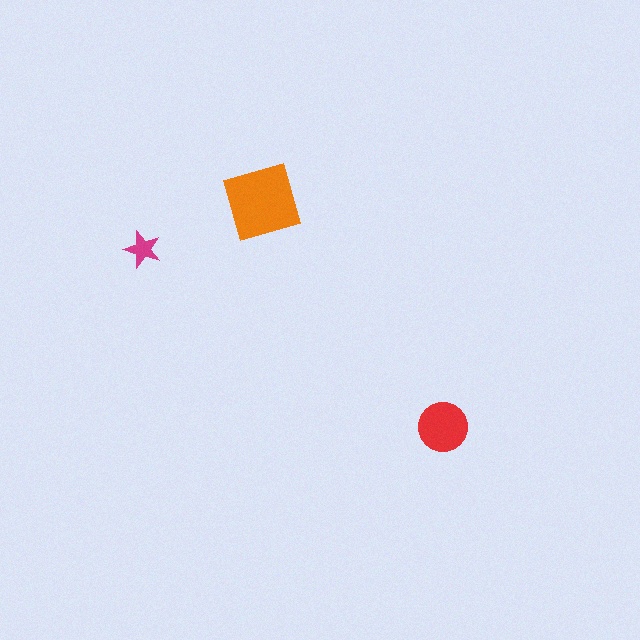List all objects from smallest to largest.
The magenta star, the red circle, the orange diamond.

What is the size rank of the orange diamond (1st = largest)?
1st.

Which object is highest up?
The orange diamond is topmost.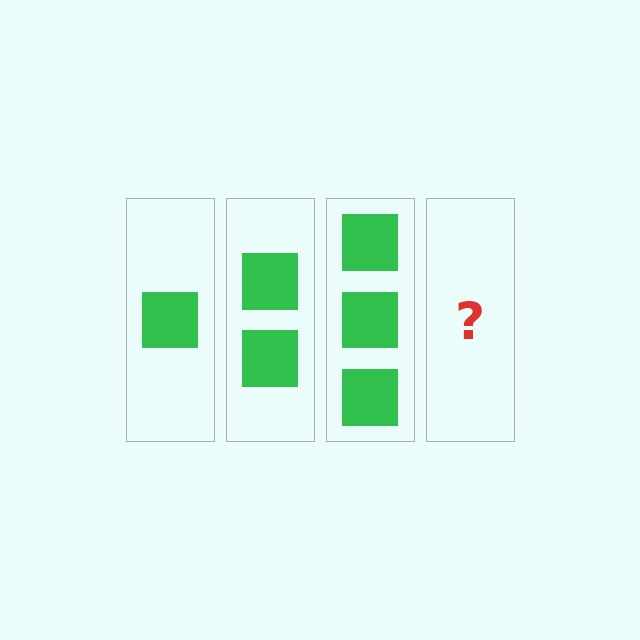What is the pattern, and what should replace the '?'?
The pattern is that each step adds one more square. The '?' should be 4 squares.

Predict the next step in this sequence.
The next step is 4 squares.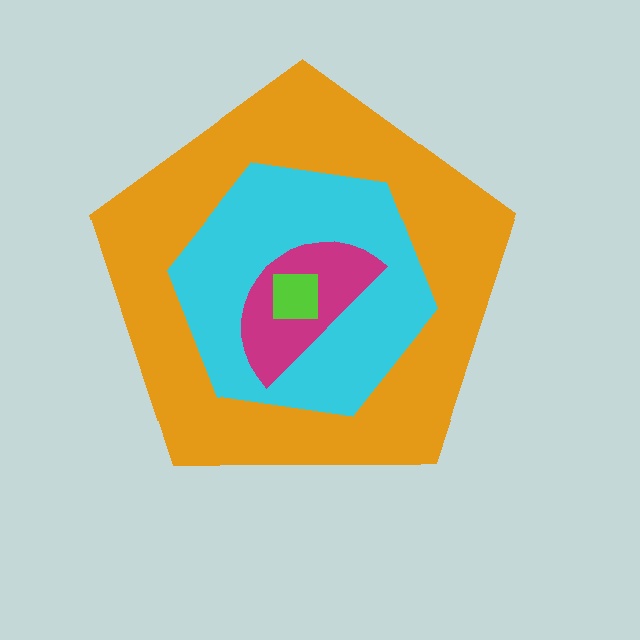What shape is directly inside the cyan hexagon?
The magenta semicircle.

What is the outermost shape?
The orange pentagon.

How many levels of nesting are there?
4.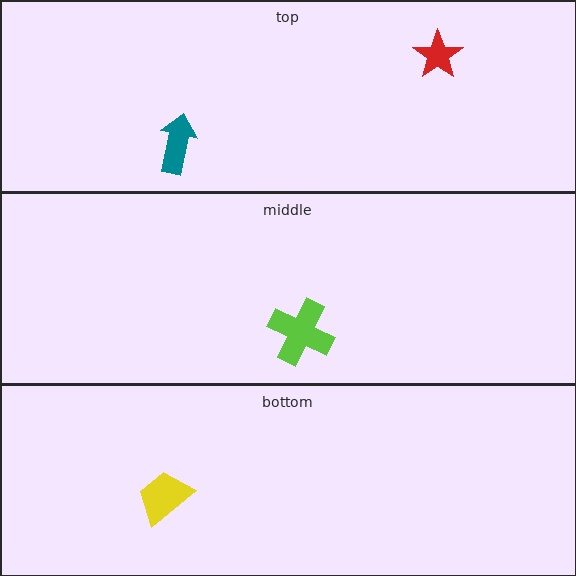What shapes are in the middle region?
The lime cross.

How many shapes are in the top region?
2.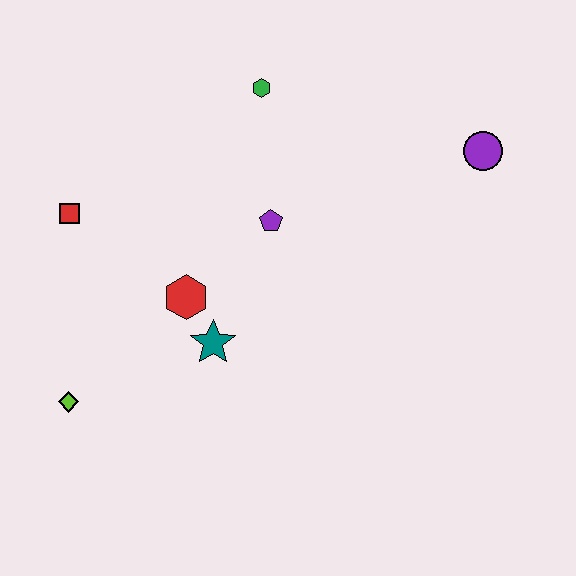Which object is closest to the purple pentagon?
The red hexagon is closest to the purple pentagon.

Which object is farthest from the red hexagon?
The purple circle is farthest from the red hexagon.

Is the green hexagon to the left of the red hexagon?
No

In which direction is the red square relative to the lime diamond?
The red square is above the lime diamond.